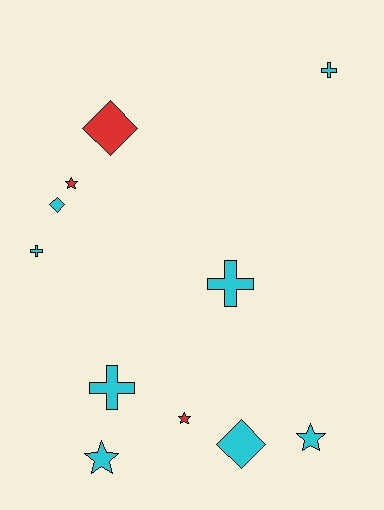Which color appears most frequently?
Cyan, with 8 objects.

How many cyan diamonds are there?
There are 2 cyan diamonds.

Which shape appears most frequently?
Cross, with 4 objects.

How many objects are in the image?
There are 11 objects.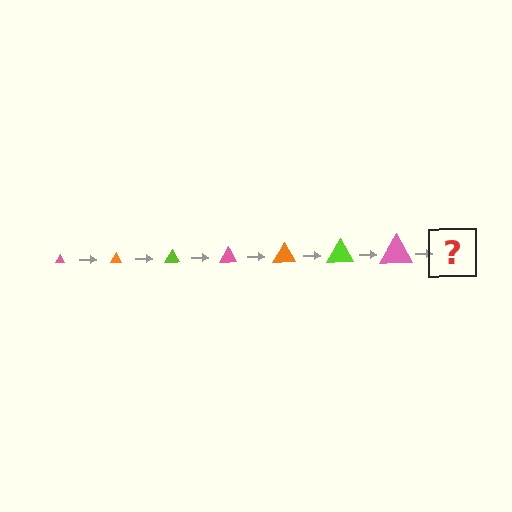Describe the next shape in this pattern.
It should be an orange triangle, larger than the previous one.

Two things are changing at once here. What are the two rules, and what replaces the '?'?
The two rules are that the triangle grows larger each step and the color cycles through pink, orange, and lime. The '?' should be an orange triangle, larger than the previous one.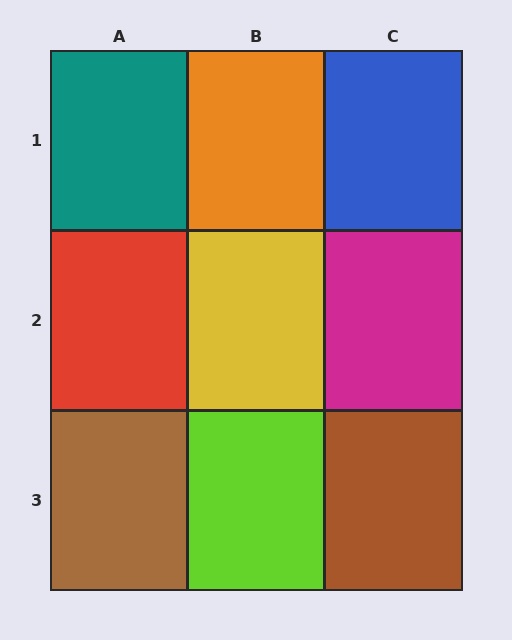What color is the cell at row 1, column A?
Teal.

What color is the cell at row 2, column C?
Magenta.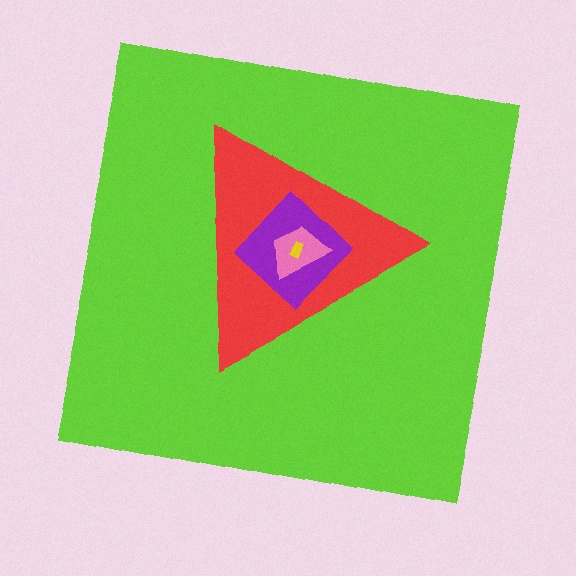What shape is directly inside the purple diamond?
The pink trapezoid.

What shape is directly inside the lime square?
The red triangle.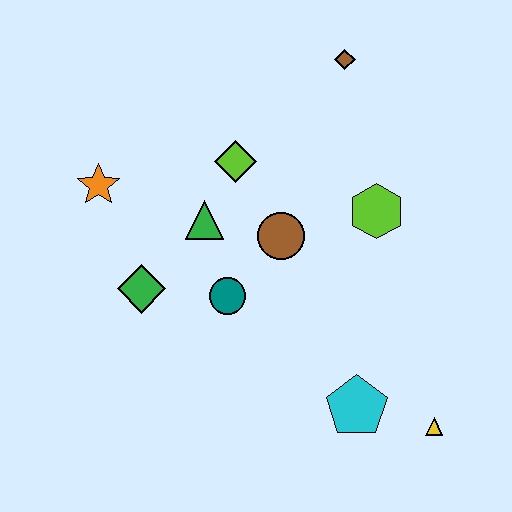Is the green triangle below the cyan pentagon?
No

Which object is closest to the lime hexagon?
The brown circle is closest to the lime hexagon.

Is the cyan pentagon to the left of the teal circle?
No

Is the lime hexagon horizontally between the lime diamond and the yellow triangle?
Yes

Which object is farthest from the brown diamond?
The yellow triangle is farthest from the brown diamond.